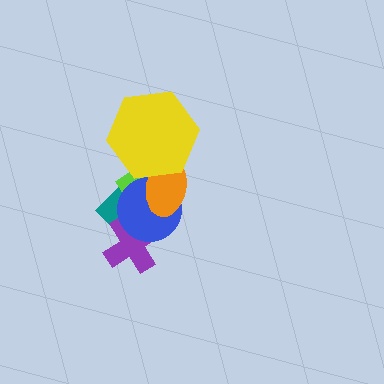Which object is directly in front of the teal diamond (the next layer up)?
The lime diamond is directly in front of the teal diamond.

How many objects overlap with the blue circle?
4 objects overlap with the blue circle.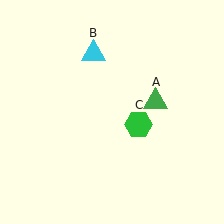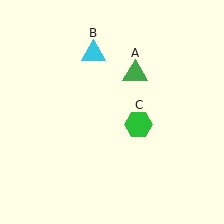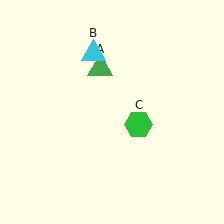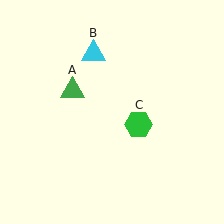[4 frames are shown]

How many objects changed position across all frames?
1 object changed position: green triangle (object A).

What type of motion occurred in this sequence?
The green triangle (object A) rotated counterclockwise around the center of the scene.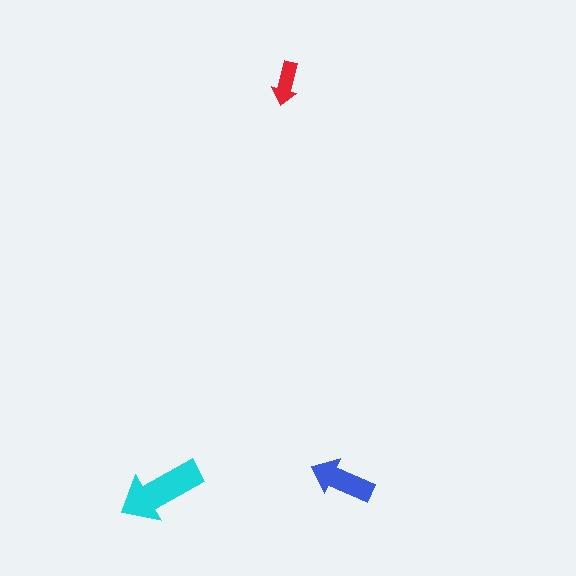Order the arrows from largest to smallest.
the cyan one, the blue one, the red one.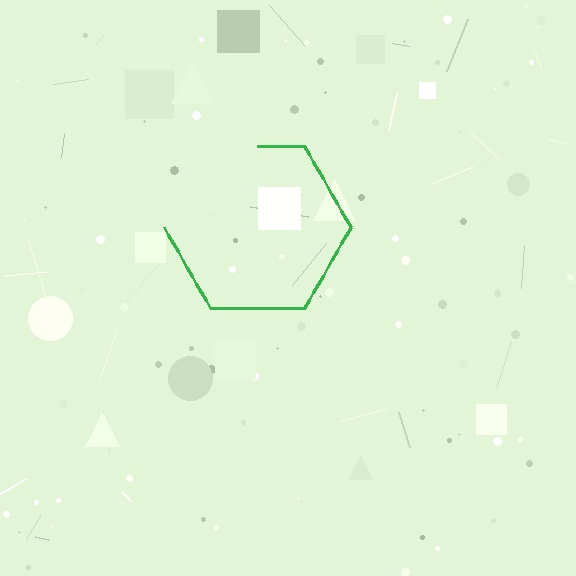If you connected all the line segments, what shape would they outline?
They would outline a hexagon.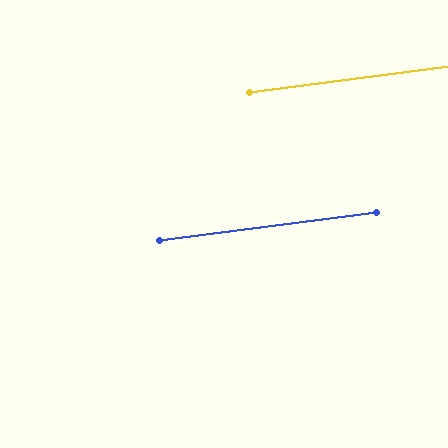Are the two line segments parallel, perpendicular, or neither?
Parallel — their directions differ by only 0.1°.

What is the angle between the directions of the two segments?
Approximately 0 degrees.